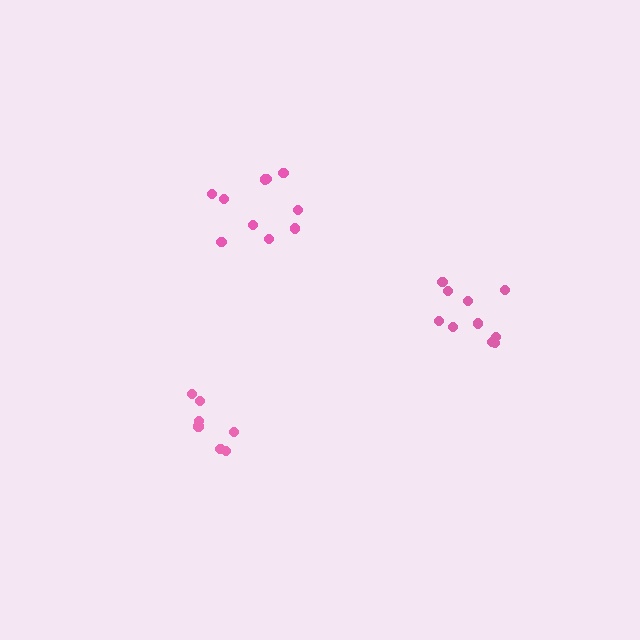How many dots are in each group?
Group 1: 7 dots, Group 2: 10 dots, Group 3: 10 dots (27 total).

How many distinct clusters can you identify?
There are 3 distinct clusters.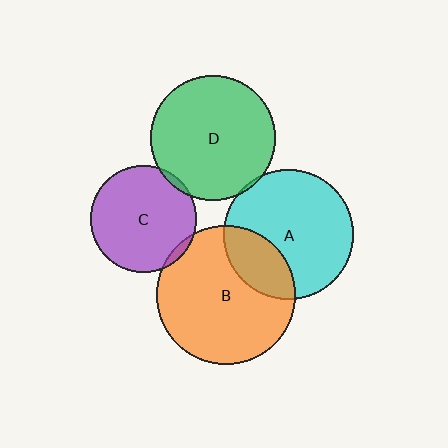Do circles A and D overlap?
Yes.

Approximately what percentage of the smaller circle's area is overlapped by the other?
Approximately 5%.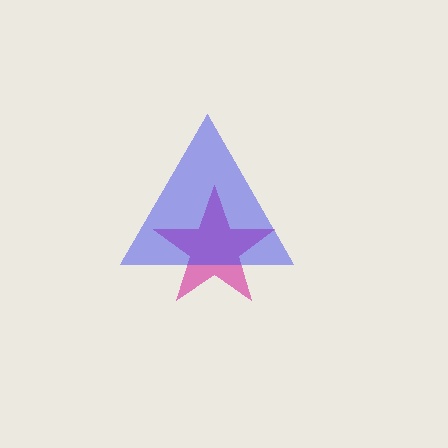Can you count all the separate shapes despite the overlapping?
Yes, there are 2 separate shapes.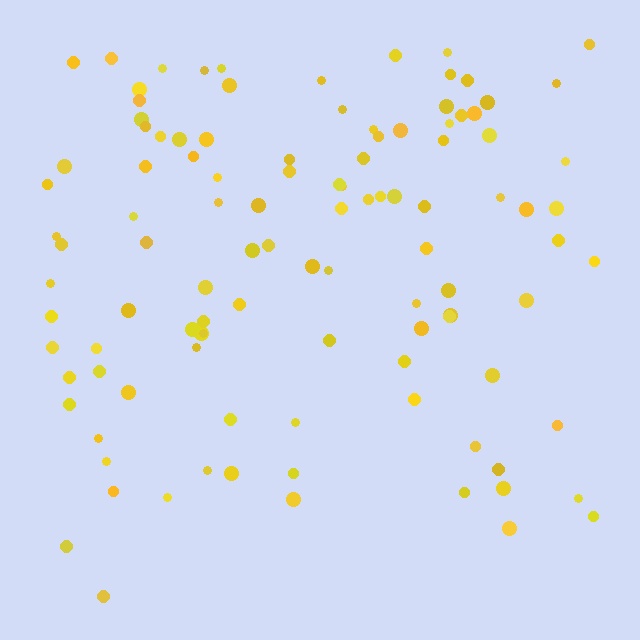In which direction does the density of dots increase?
From bottom to top, with the top side densest.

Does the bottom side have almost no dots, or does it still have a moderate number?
Still a moderate number, just noticeably fewer than the top.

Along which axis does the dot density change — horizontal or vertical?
Vertical.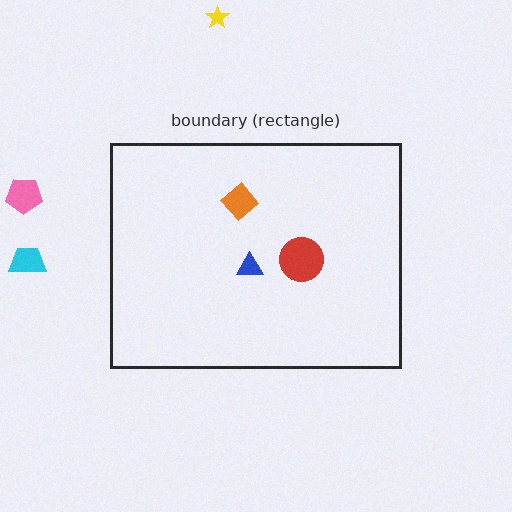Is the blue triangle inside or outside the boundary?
Inside.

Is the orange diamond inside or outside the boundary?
Inside.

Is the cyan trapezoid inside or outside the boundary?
Outside.